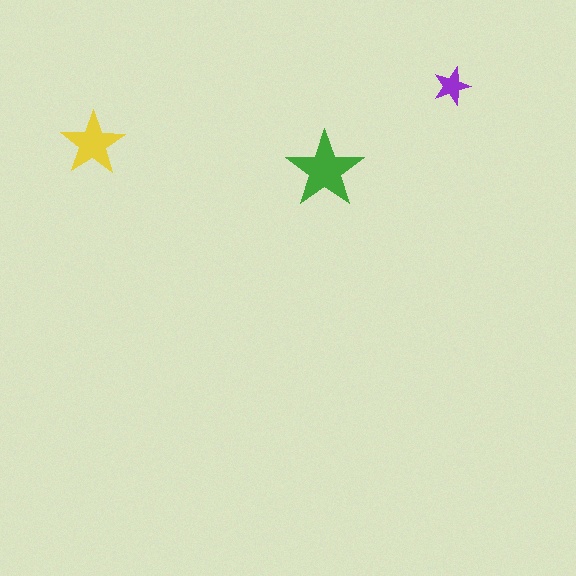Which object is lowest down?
The green star is bottommost.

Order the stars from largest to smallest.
the green one, the yellow one, the purple one.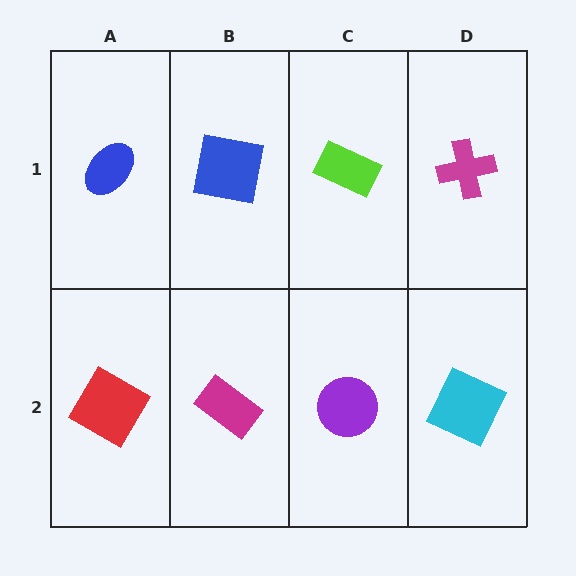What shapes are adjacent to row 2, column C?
A lime rectangle (row 1, column C), a magenta rectangle (row 2, column B), a cyan square (row 2, column D).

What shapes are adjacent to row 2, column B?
A blue square (row 1, column B), a red diamond (row 2, column A), a purple circle (row 2, column C).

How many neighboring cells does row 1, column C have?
3.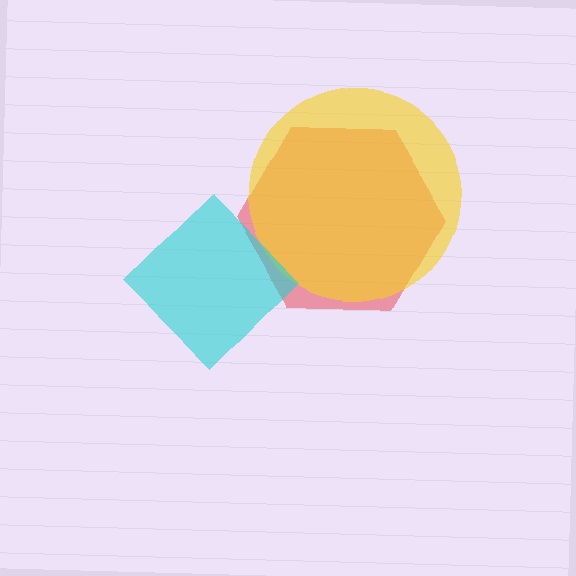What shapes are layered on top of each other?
The layered shapes are: a red hexagon, a yellow circle, a cyan diamond.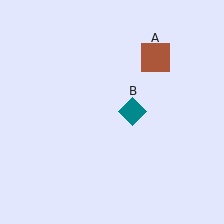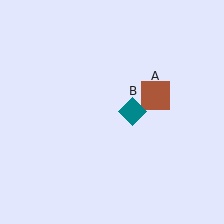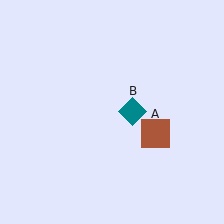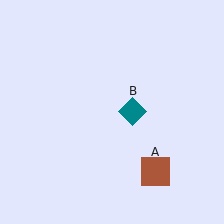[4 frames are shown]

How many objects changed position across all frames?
1 object changed position: brown square (object A).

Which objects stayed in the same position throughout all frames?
Teal diamond (object B) remained stationary.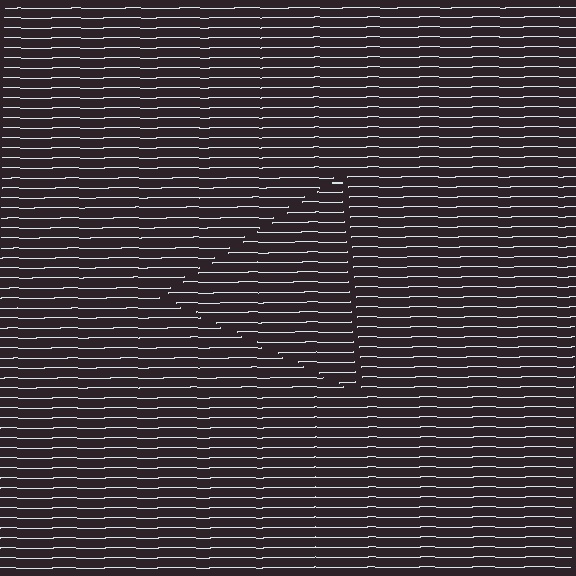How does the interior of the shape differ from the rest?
The interior of the shape contains the same grating, shifted by half a period — the contour is defined by the phase discontinuity where line-ends from the inner and outer gratings abut.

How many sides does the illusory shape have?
3 sides — the line-ends trace a triangle.